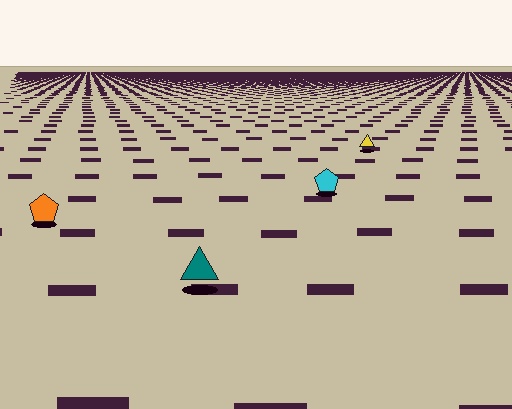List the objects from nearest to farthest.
From nearest to farthest: the teal triangle, the orange pentagon, the cyan pentagon, the yellow triangle.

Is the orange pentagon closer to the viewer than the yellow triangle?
Yes. The orange pentagon is closer — you can tell from the texture gradient: the ground texture is coarser near it.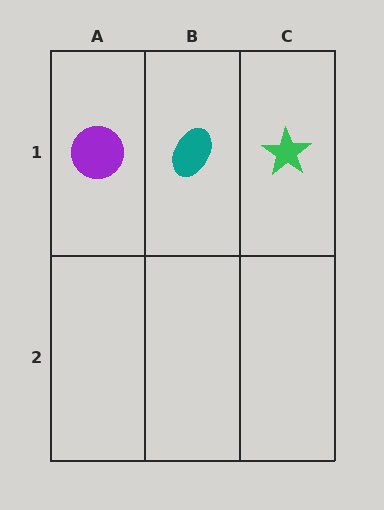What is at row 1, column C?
A green star.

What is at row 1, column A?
A purple circle.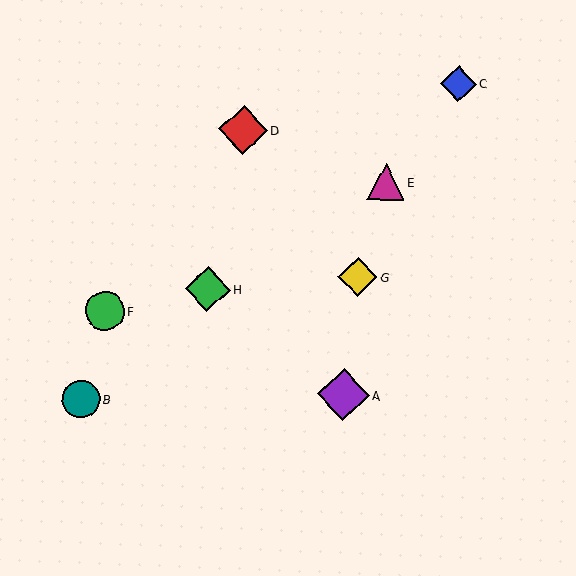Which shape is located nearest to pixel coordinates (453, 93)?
The blue diamond (labeled C) at (458, 84) is nearest to that location.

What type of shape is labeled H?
Shape H is a green diamond.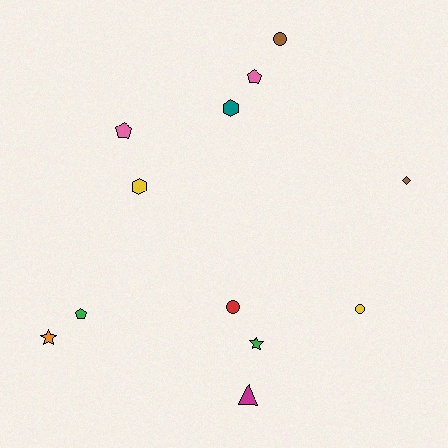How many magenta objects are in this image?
There is 1 magenta object.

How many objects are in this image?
There are 12 objects.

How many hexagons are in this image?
There are 2 hexagons.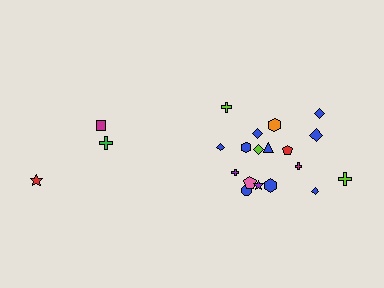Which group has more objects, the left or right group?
The right group.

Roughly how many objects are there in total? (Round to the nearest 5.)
Roughly 20 objects in total.